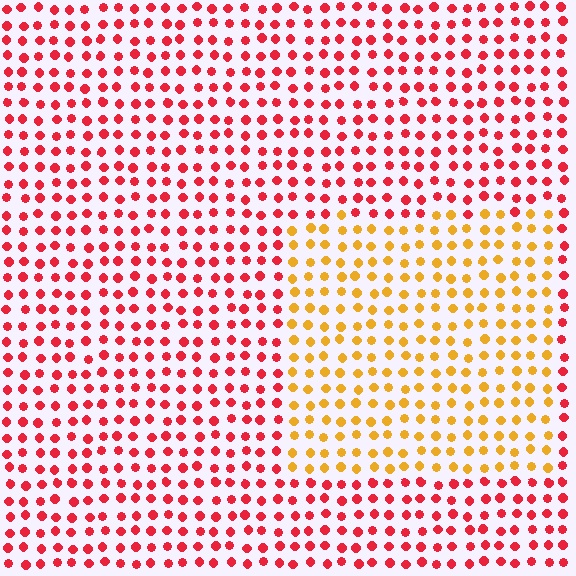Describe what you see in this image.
The image is filled with small red elements in a uniform arrangement. A rectangle-shaped region is visible where the elements are tinted to a slightly different hue, forming a subtle color boundary.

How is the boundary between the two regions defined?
The boundary is defined purely by a slight shift in hue (about 48 degrees). Spacing, size, and orientation are identical on both sides.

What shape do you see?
I see a rectangle.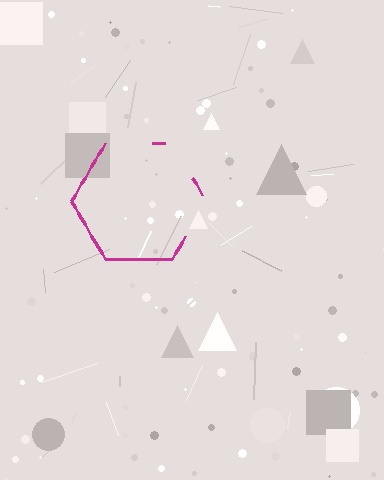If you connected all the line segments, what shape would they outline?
They would outline a hexagon.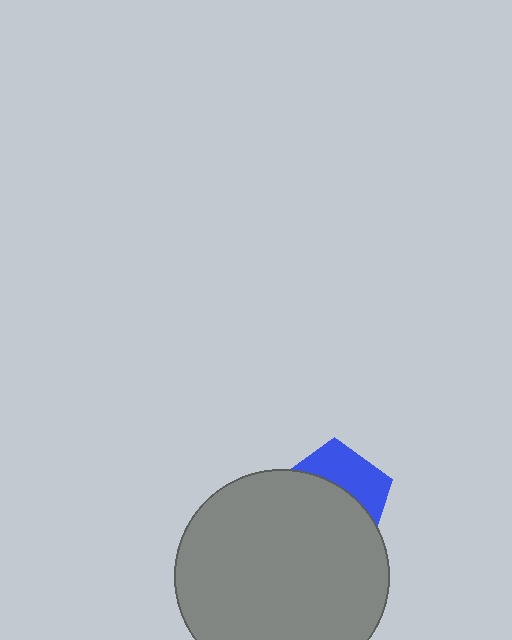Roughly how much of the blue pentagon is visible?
A small part of it is visible (roughly 39%).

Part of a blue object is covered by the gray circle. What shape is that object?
It is a pentagon.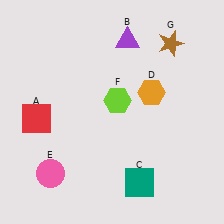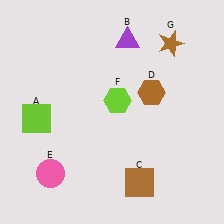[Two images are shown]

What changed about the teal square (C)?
In Image 1, C is teal. In Image 2, it changed to brown.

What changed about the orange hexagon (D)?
In Image 1, D is orange. In Image 2, it changed to brown.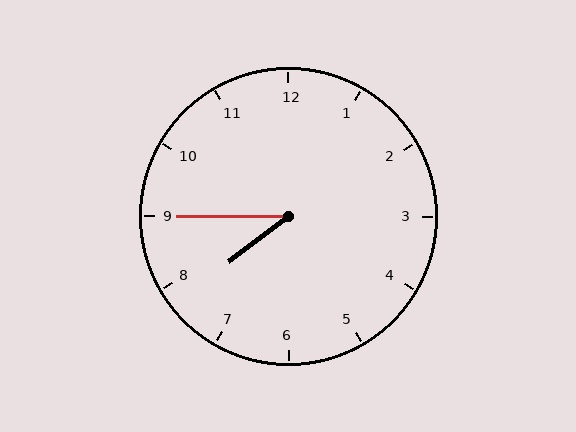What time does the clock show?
7:45.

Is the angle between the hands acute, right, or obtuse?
It is acute.